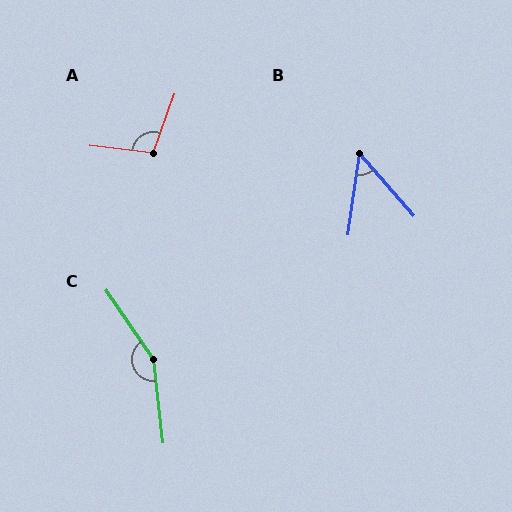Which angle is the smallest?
B, at approximately 49 degrees.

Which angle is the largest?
C, at approximately 152 degrees.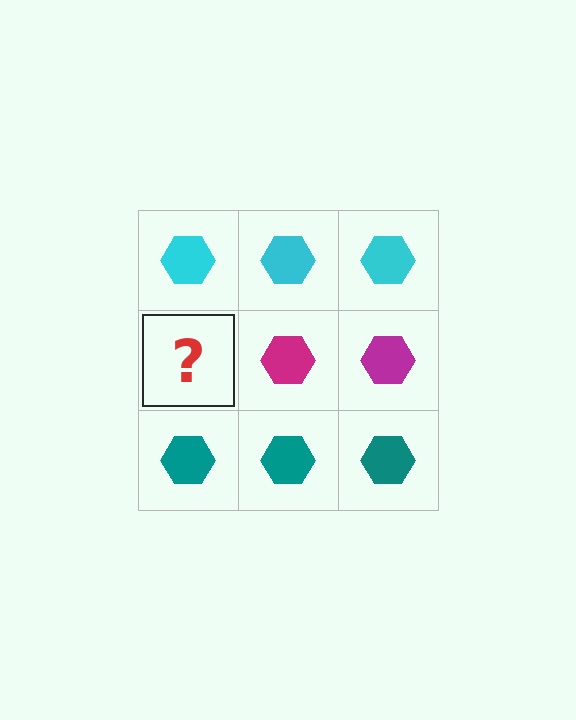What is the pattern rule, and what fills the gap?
The rule is that each row has a consistent color. The gap should be filled with a magenta hexagon.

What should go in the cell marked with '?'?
The missing cell should contain a magenta hexagon.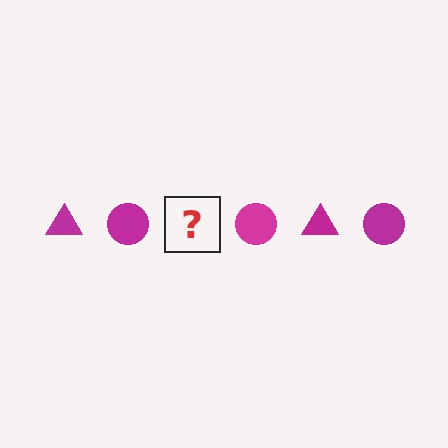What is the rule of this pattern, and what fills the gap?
The rule is that the pattern cycles through triangle, circle shapes in magenta. The gap should be filled with a magenta triangle.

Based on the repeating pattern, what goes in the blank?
The blank should be a magenta triangle.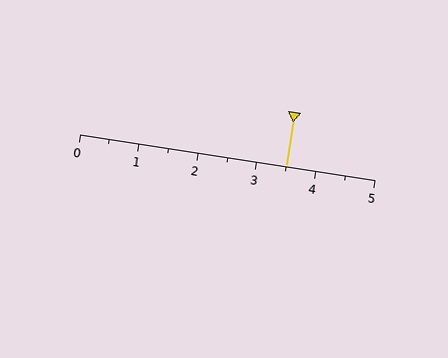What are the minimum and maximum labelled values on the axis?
The axis runs from 0 to 5.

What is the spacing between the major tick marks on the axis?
The major ticks are spaced 1 apart.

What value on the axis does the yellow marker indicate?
The marker indicates approximately 3.5.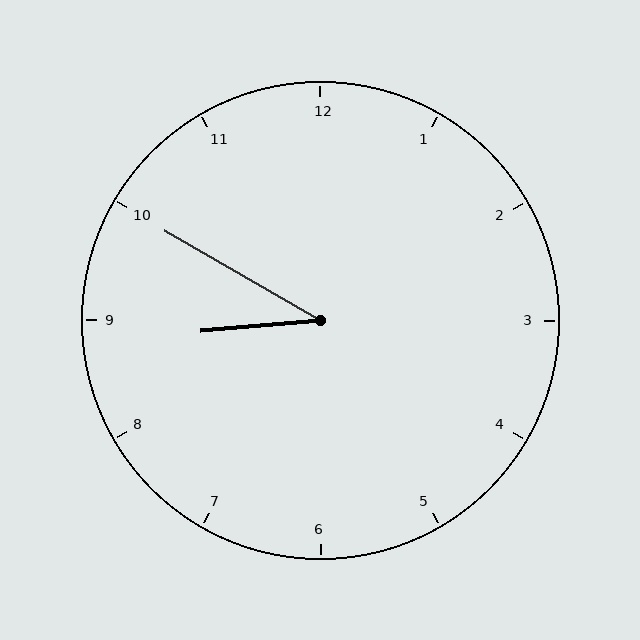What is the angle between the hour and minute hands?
Approximately 35 degrees.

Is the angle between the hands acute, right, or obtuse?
It is acute.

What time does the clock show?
8:50.